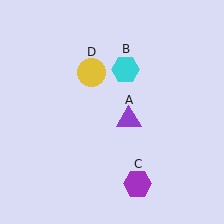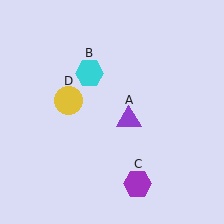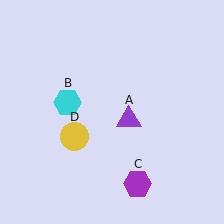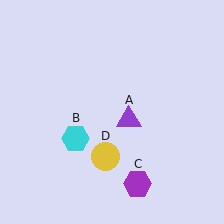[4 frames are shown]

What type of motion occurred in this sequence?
The cyan hexagon (object B), yellow circle (object D) rotated counterclockwise around the center of the scene.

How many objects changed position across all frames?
2 objects changed position: cyan hexagon (object B), yellow circle (object D).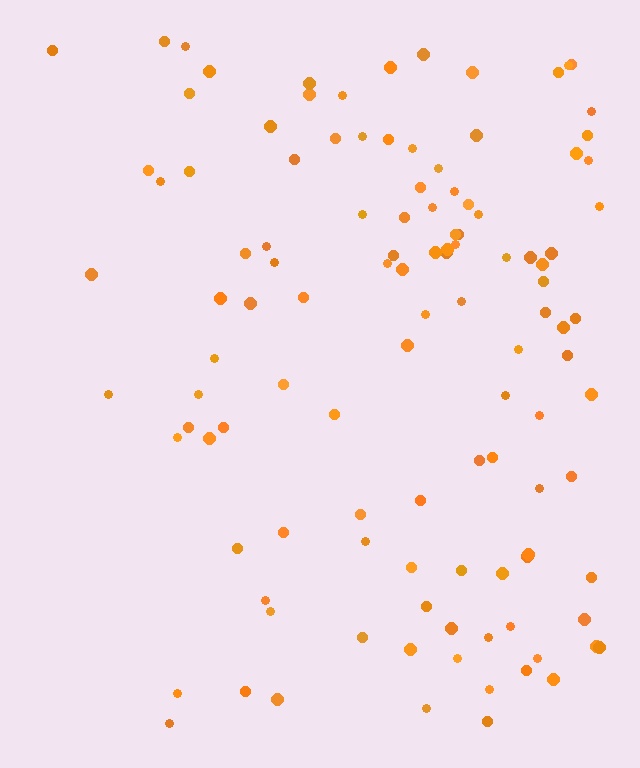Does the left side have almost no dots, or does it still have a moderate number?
Still a moderate number, just noticeably fewer than the right.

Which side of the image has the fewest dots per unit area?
The left.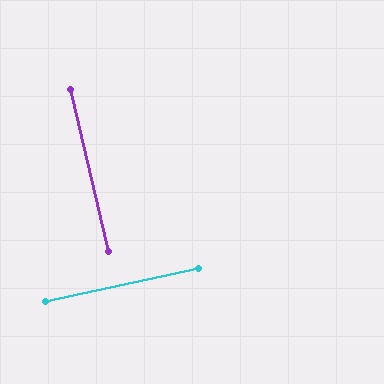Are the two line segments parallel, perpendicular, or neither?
Perpendicular — they meet at approximately 89°.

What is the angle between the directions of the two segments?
Approximately 89 degrees.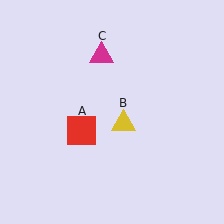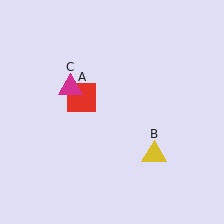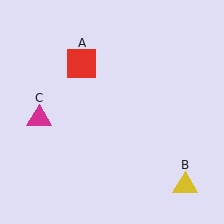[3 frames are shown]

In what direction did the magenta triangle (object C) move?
The magenta triangle (object C) moved down and to the left.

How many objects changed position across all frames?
3 objects changed position: red square (object A), yellow triangle (object B), magenta triangle (object C).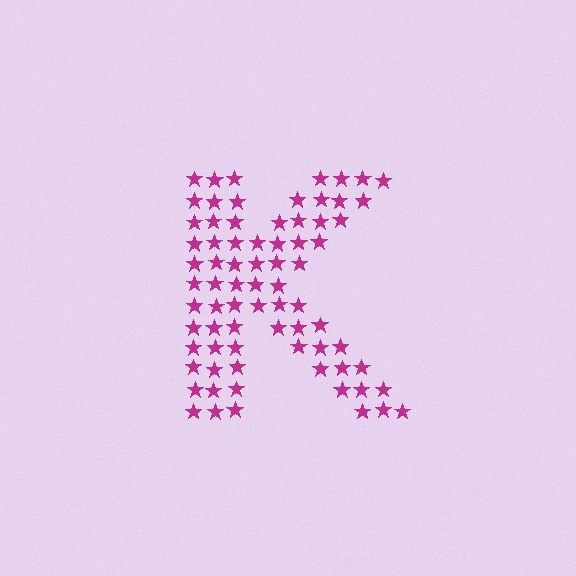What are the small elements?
The small elements are stars.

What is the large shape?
The large shape is the letter K.